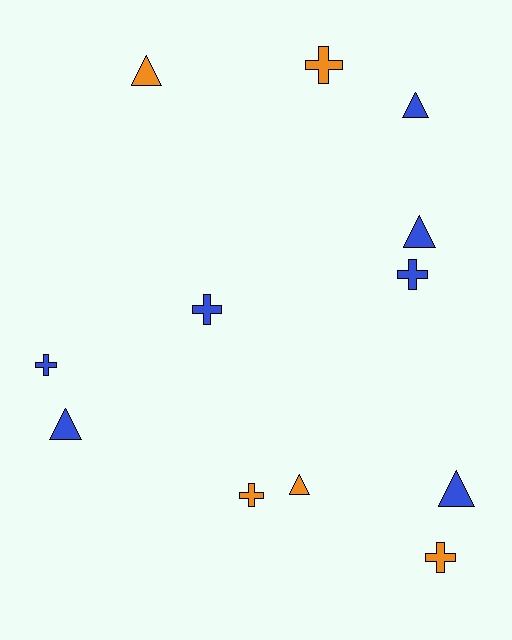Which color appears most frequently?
Blue, with 7 objects.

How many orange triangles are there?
There are 2 orange triangles.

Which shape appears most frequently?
Triangle, with 6 objects.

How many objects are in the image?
There are 12 objects.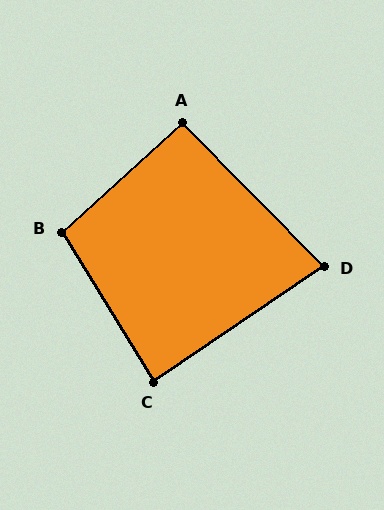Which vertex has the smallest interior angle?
D, at approximately 80 degrees.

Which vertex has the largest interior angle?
B, at approximately 100 degrees.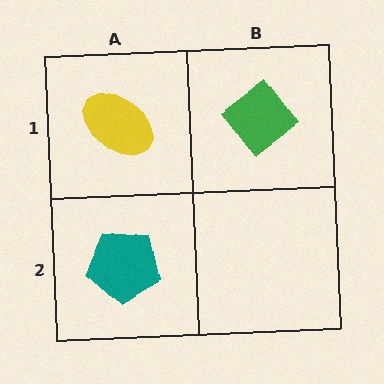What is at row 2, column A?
A teal pentagon.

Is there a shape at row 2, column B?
No, that cell is empty.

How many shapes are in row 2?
1 shape.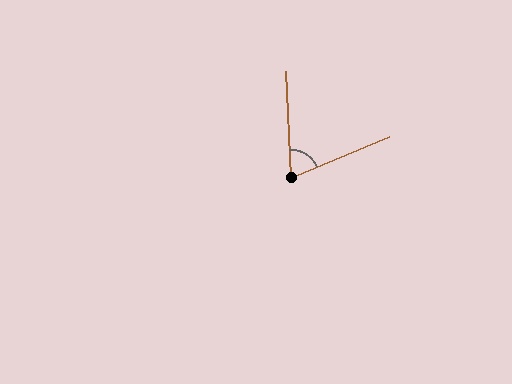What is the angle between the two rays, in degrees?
Approximately 70 degrees.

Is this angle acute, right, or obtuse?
It is acute.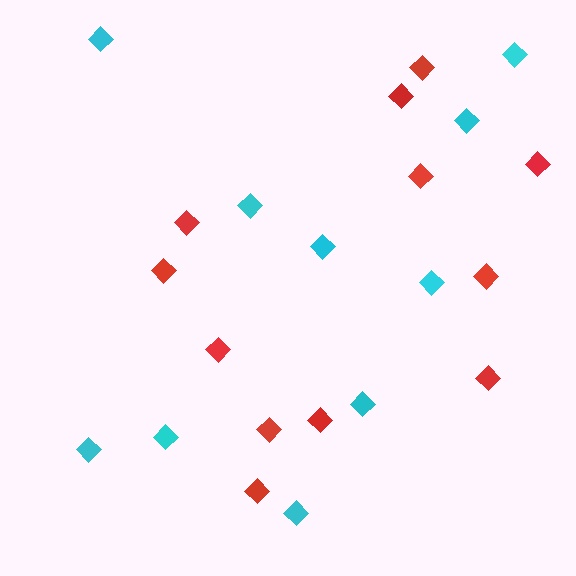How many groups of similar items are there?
There are 2 groups: one group of red diamonds (12) and one group of cyan diamonds (10).